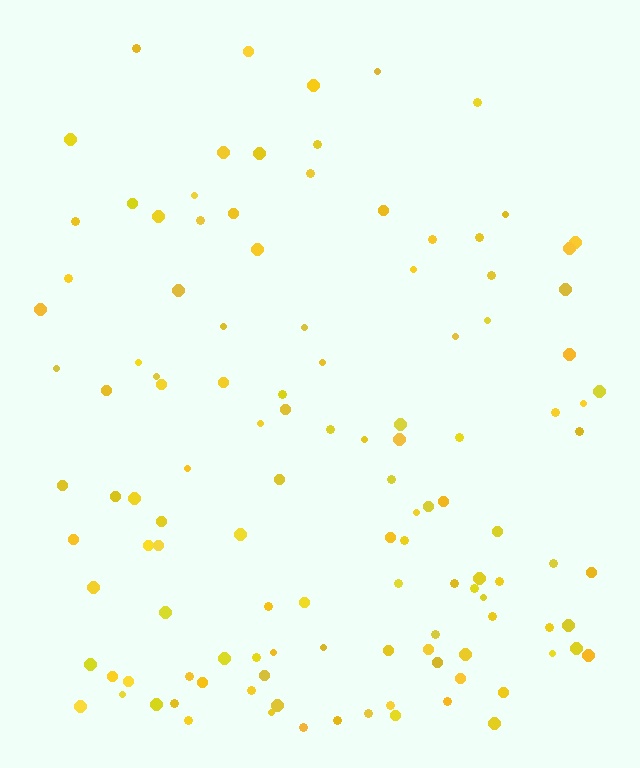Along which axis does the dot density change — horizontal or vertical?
Vertical.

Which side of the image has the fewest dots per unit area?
The top.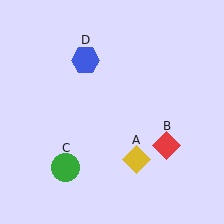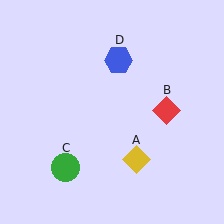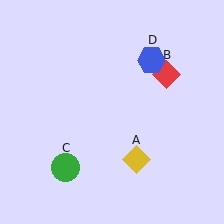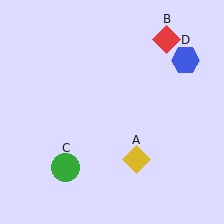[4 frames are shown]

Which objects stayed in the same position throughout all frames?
Yellow diamond (object A) and green circle (object C) remained stationary.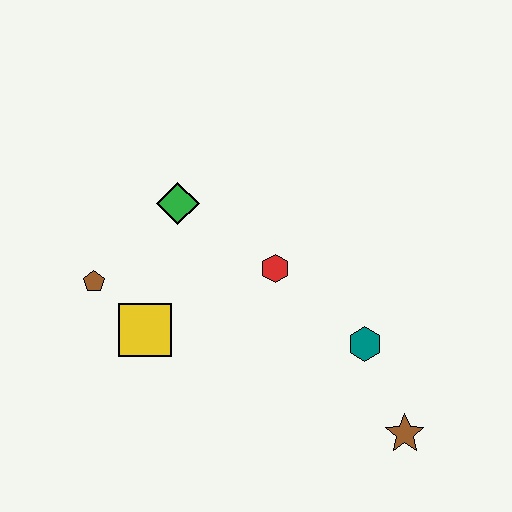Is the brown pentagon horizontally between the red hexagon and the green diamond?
No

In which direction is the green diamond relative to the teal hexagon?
The green diamond is to the left of the teal hexagon.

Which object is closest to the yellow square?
The brown pentagon is closest to the yellow square.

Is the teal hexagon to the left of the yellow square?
No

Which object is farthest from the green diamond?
The brown star is farthest from the green diamond.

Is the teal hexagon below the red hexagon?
Yes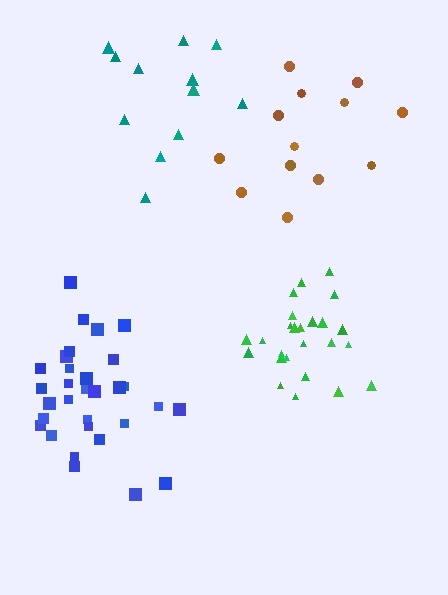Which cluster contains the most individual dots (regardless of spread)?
Blue (31).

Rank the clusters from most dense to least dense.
green, blue, brown, teal.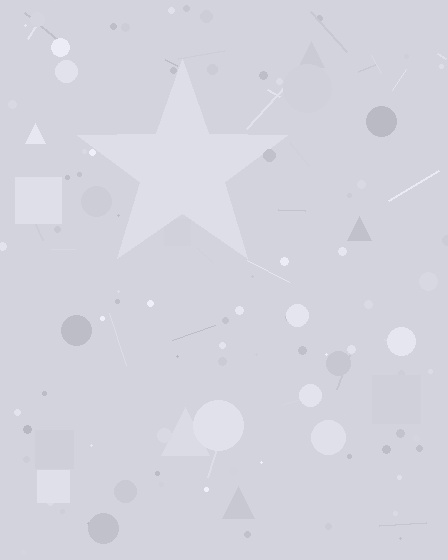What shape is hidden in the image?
A star is hidden in the image.